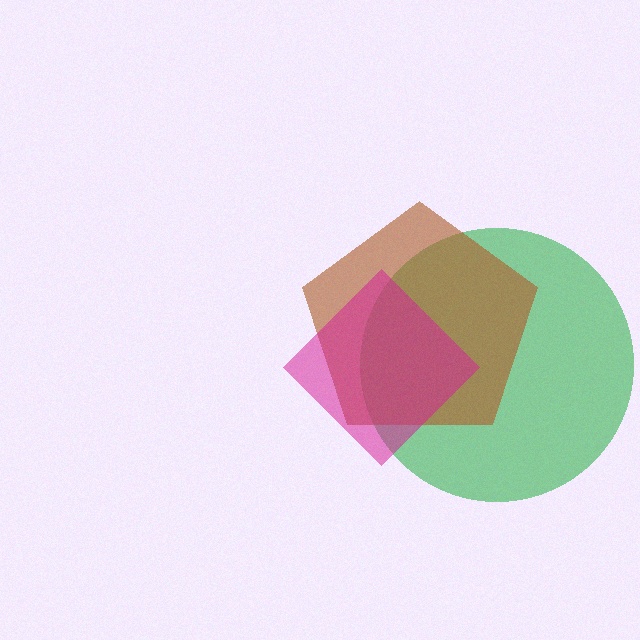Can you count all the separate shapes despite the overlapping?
Yes, there are 3 separate shapes.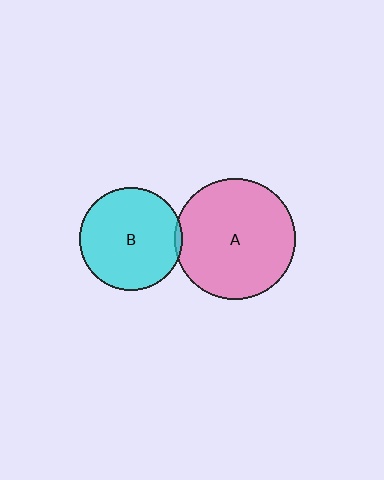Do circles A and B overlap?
Yes.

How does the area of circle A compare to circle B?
Approximately 1.4 times.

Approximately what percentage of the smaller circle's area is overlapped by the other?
Approximately 5%.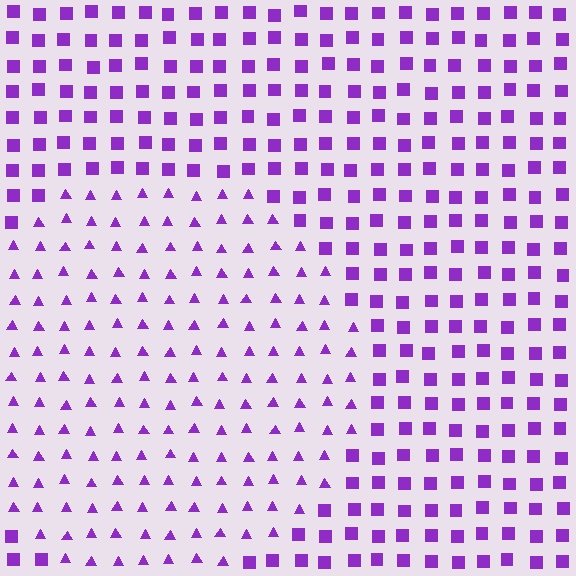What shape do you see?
I see a circle.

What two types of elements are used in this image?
The image uses triangles inside the circle region and squares outside it.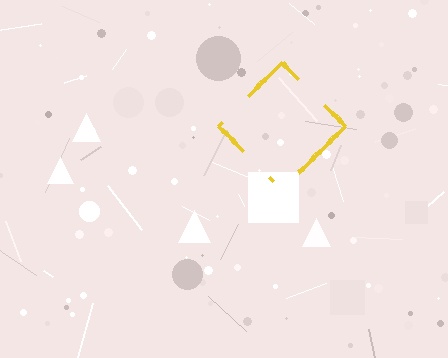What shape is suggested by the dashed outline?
The dashed outline suggests a diamond.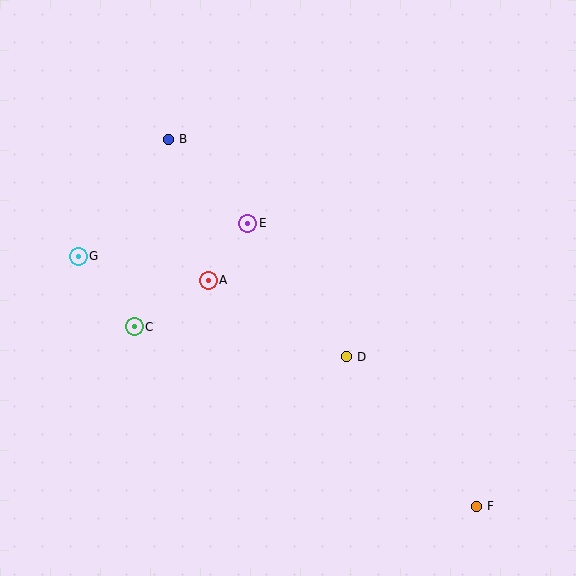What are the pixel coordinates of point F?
Point F is at (476, 506).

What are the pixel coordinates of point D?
Point D is at (346, 357).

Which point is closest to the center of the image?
Point E at (248, 223) is closest to the center.